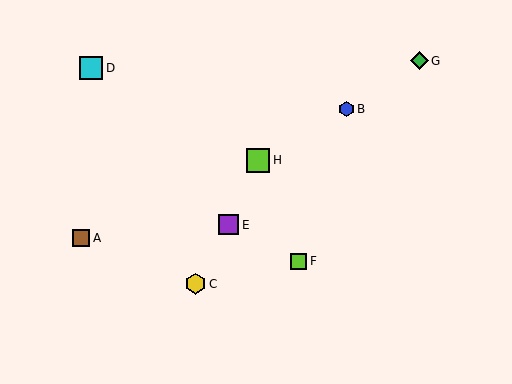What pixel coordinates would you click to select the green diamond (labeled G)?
Click at (419, 61) to select the green diamond G.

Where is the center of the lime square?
The center of the lime square is at (299, 261).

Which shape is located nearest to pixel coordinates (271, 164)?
The lime square (labeled H) at (258, 160) is nearest to that location.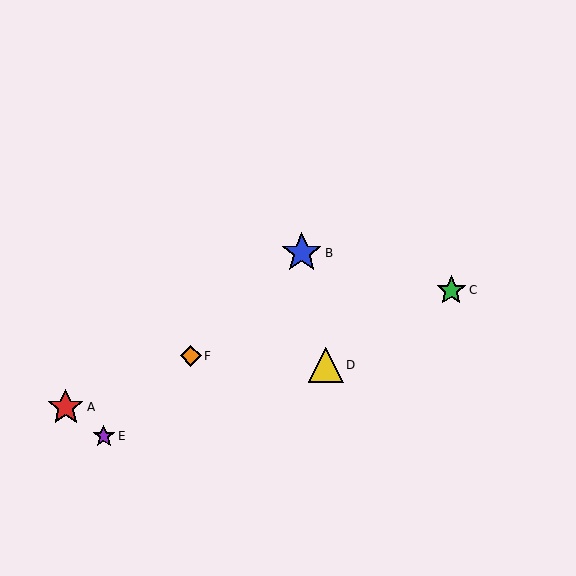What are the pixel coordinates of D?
Object D is at (326, 365).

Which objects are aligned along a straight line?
Objects B, E, F are aligned along a straight line.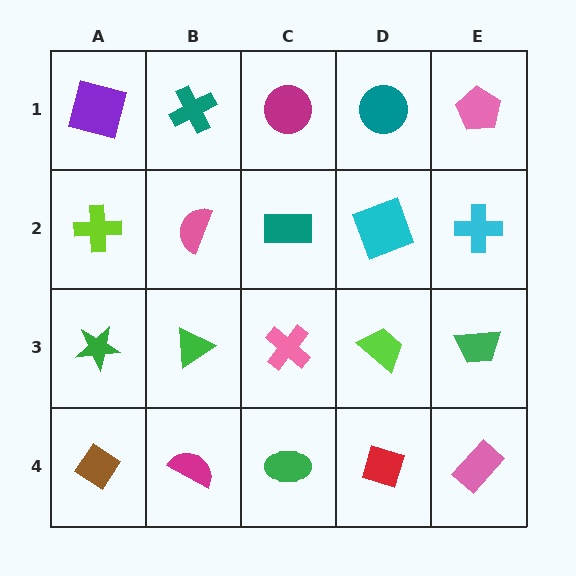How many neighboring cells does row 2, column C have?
4.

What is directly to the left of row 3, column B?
A green star.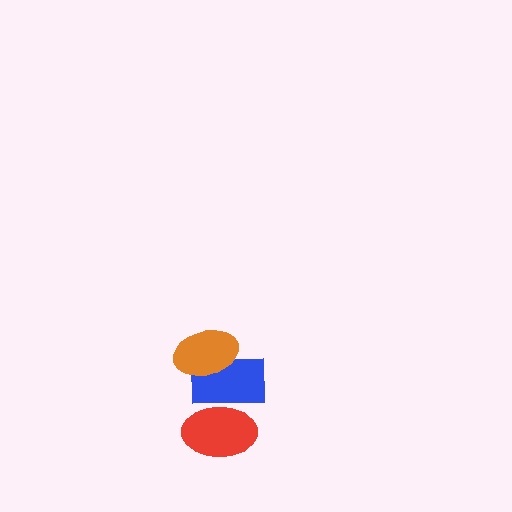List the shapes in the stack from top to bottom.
From top to bottom: the orange ellipse, the blue rectangle, the red ellipse.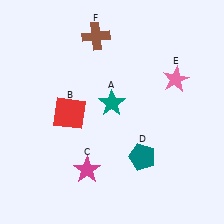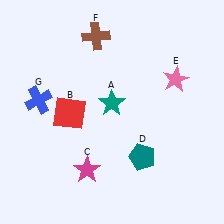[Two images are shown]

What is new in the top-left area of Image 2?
A blue cross (G) was added in the top-left area of Image 2.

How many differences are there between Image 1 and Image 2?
There is 1 difference between the two images.